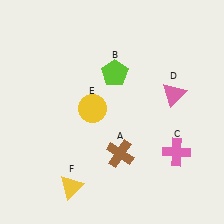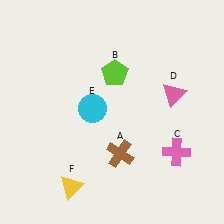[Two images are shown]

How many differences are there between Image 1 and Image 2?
There is 1 difference between the two images.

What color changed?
The circle (E) changed from yellow in Image 1 to cyan in Image 2.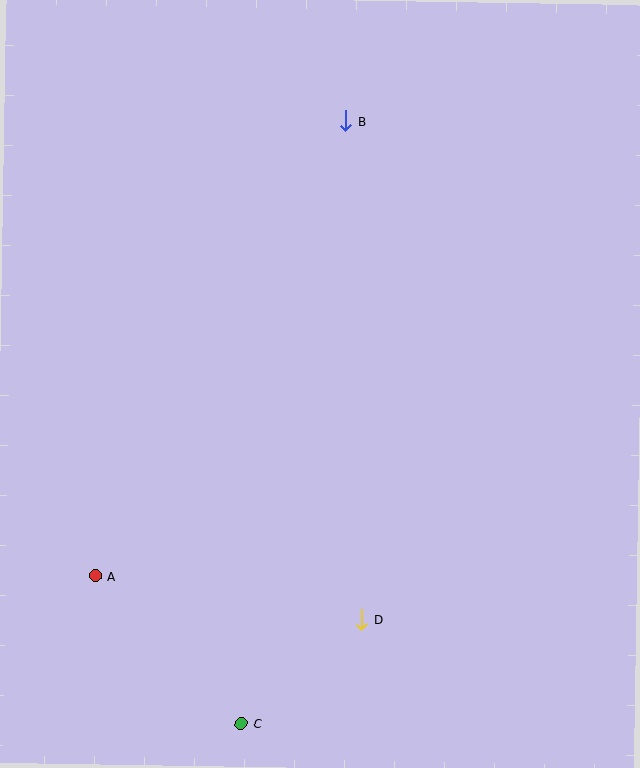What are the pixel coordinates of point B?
Point B is at (346, 121).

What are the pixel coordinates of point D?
Point D is at (362, 619).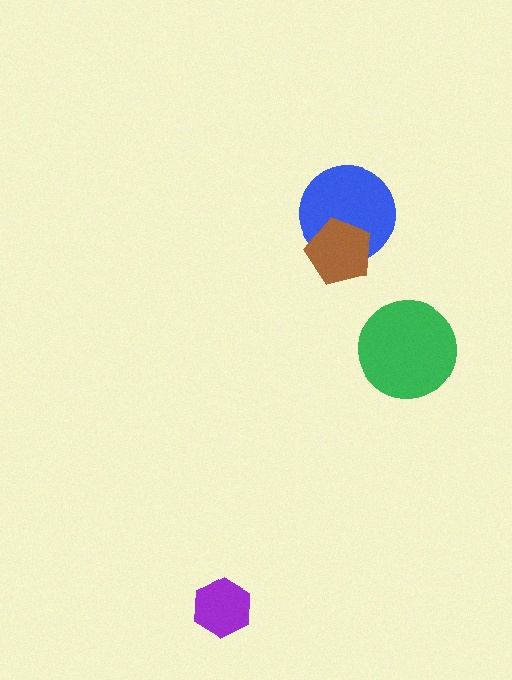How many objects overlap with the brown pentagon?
1 object overlaps with the brown pentagon.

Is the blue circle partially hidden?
Yes, it is partially covered by another shape.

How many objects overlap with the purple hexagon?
0 objects overlap with the purple hexagon.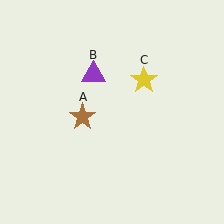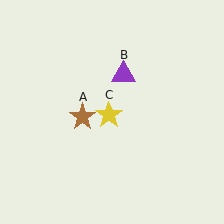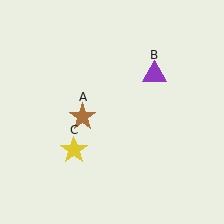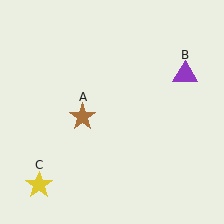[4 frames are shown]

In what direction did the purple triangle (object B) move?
The purple triangle (object B) moved right.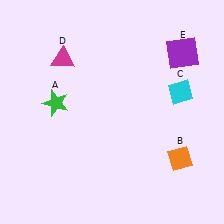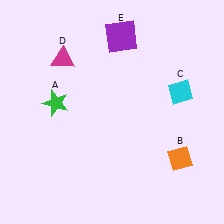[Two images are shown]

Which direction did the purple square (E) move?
The purple square (E) moved left.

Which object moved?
The purple square (E) moved left.